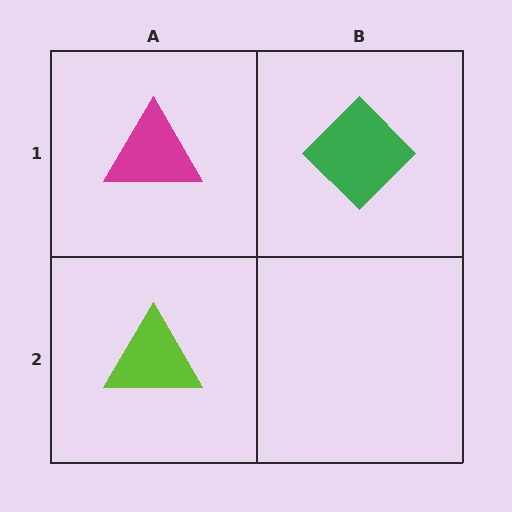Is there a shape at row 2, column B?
No, that cell is empty.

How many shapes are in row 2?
1 shape.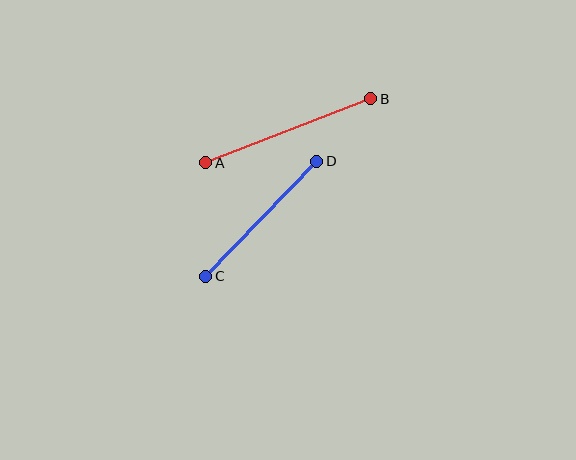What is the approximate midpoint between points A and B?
The midpoint is at approximately (288, 131) pixels.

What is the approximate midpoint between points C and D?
The midpoint is at approximately (261, 219) pixels.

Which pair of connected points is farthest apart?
Points A and B are farthest apart.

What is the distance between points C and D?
The distance is approximately 160 pixels.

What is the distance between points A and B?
The distance is approximately 177 pixels.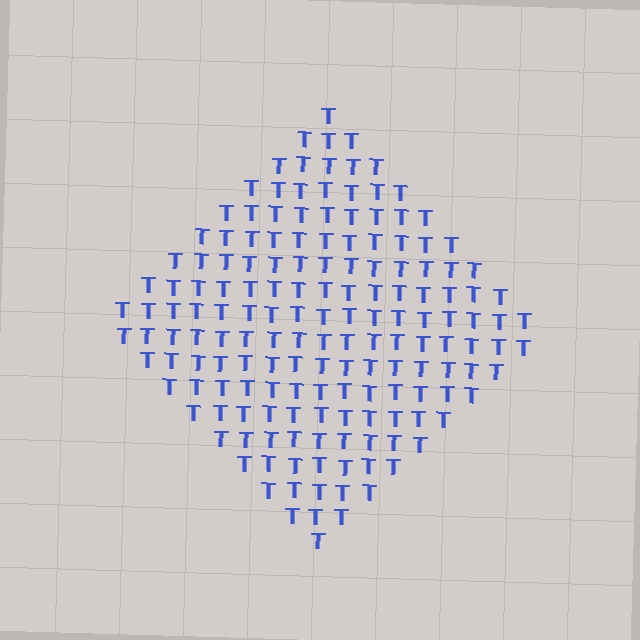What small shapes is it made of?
It is made of small letter T's.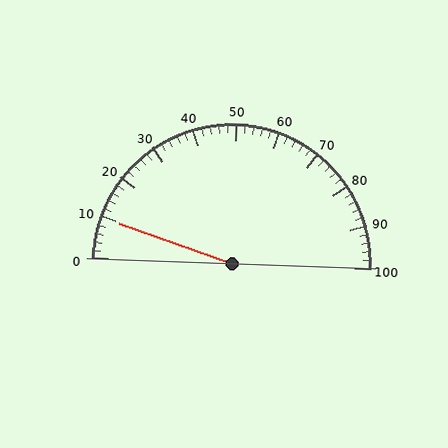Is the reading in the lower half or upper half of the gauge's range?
The reading is in the lower half of the range (0 to 100).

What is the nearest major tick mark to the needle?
The nearest major tick mark is 10.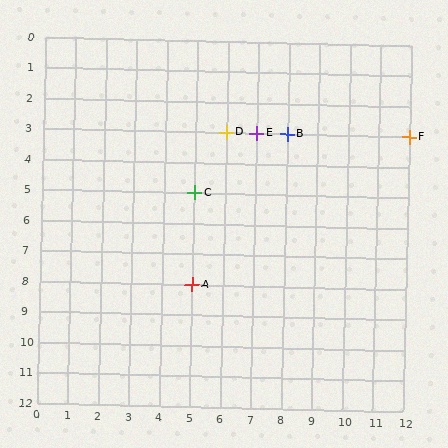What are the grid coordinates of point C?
Point C is at grid coordinates (5, 5).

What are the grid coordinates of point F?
Point F is at grid coordinates (12, 3).